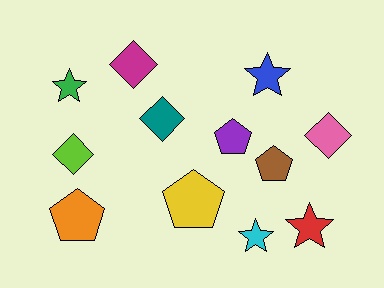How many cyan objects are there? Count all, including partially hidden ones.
There is 1 cyan object.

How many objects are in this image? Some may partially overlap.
There are 12 objects.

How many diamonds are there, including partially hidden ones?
There are 4 diamonds.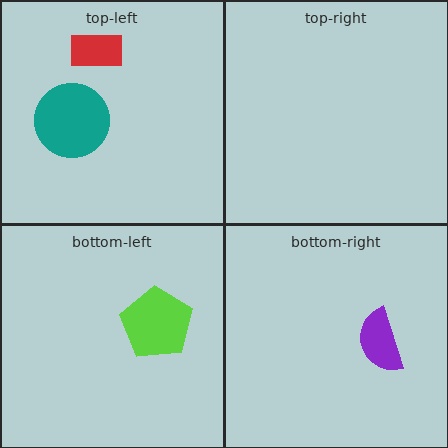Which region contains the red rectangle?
The top-left region.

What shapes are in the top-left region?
The teal circle, the red rectangle.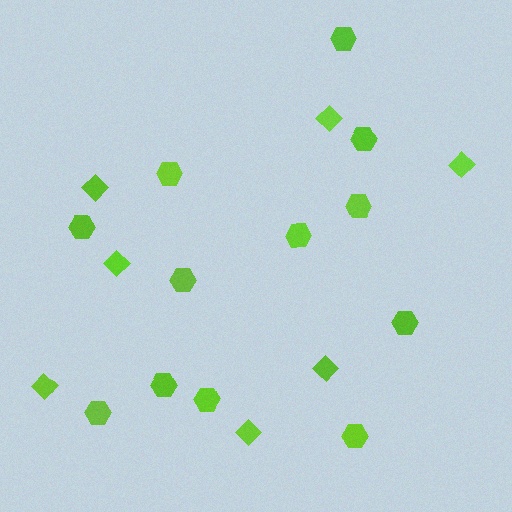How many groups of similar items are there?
There are 2 groups: one group of diamonds (7) and one group of hexagons (12).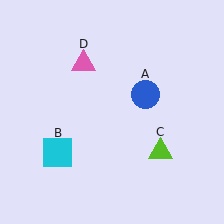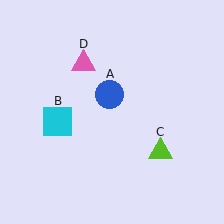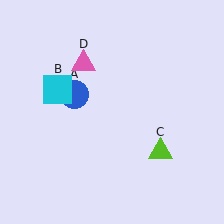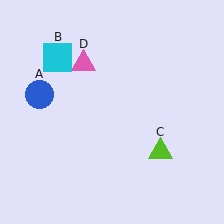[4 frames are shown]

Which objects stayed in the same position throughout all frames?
Lime triangle (object C) and pink triangle (object D) remained stationary.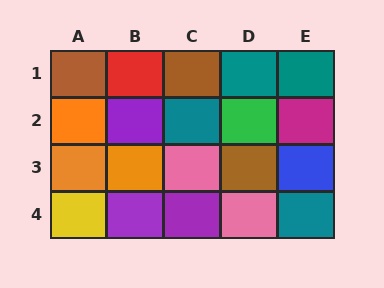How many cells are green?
1 cell is green.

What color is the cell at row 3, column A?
Orange.